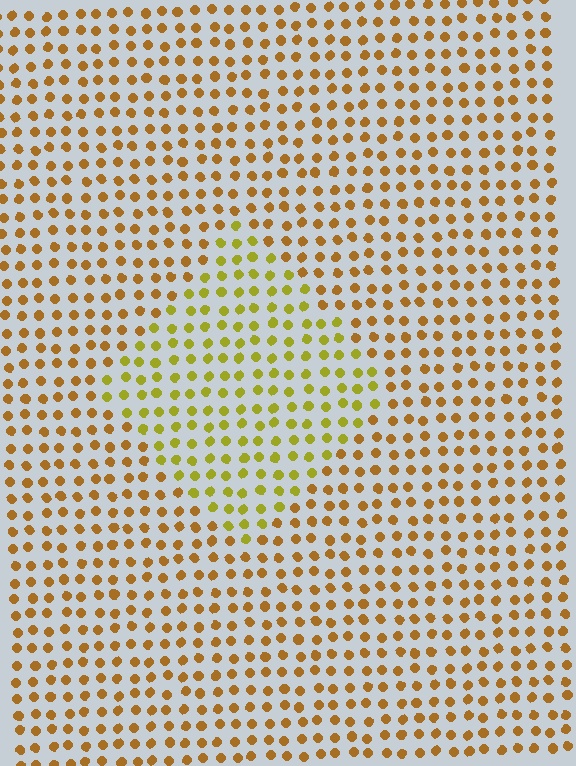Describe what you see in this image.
The image is filled with small brown elements in a uniform arrangement. A diamond-shaped region is visible where the elements are tinted to a slightly different hue, forming a subtle color boundary.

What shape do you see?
I see a diamond.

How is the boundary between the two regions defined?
The boundary is defined purely by a slight shift in hue (about 30 degrees). Spacing, size, and orientation are identical on both sides.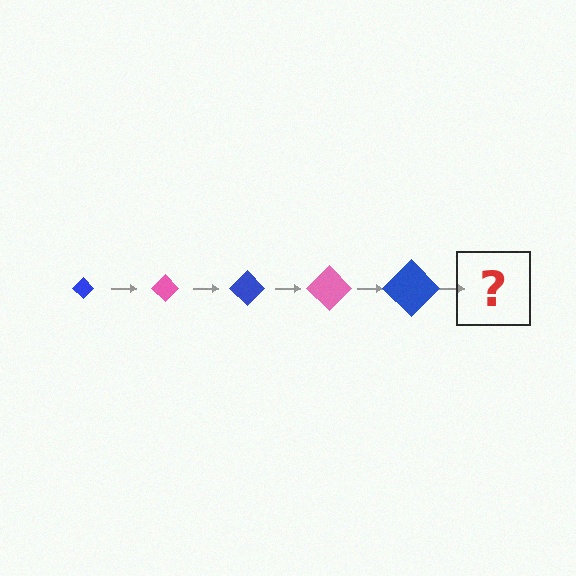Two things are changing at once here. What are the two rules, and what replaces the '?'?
The two rules are that the diamond grows larger each step and the color cycles through blue and pink. The '?' should be a pink diamond, larger than the previous one.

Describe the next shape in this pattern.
It should be a pink diamond, larger than the previous one.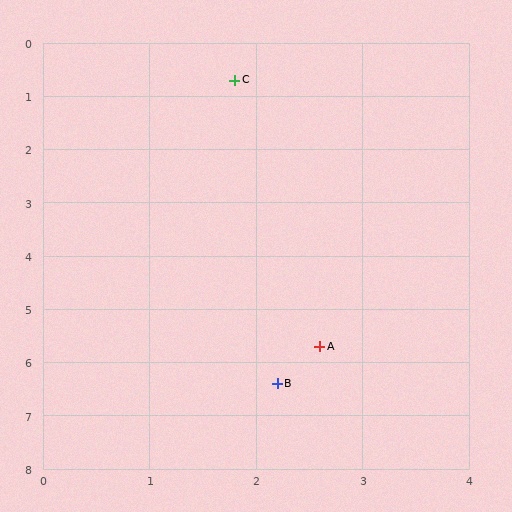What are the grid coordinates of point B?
Point B is at approximately (2.2, 6.4).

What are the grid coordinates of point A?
Point A is at approximately (2.6, 5.7).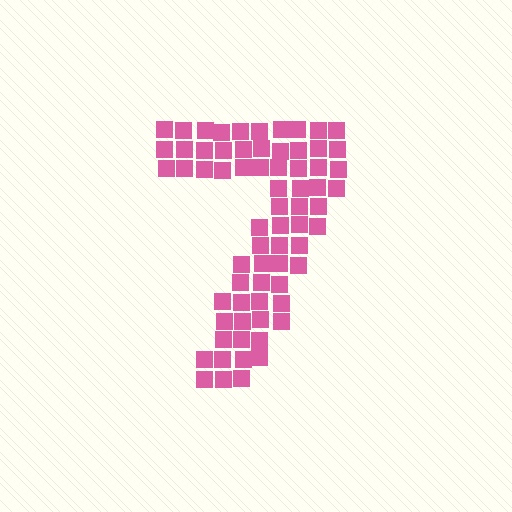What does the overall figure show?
The overall figure shows the digit 7.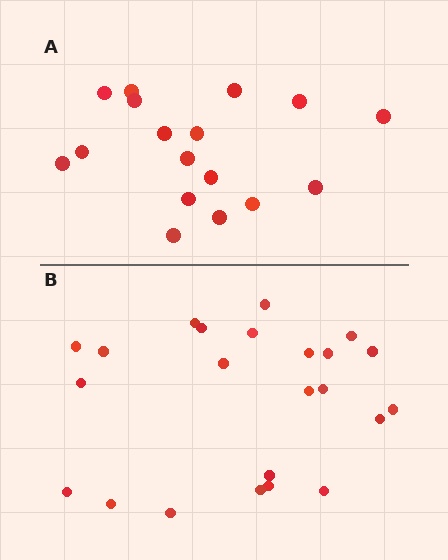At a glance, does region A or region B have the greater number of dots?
Region B (the bottom region) has more dots.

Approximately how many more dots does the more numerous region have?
Region B has about 6 more dots than region A.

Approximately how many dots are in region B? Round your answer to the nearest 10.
About 20 dots. (The exact count is 23, which rounds to 20.)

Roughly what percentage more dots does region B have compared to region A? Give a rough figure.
About 35% more.